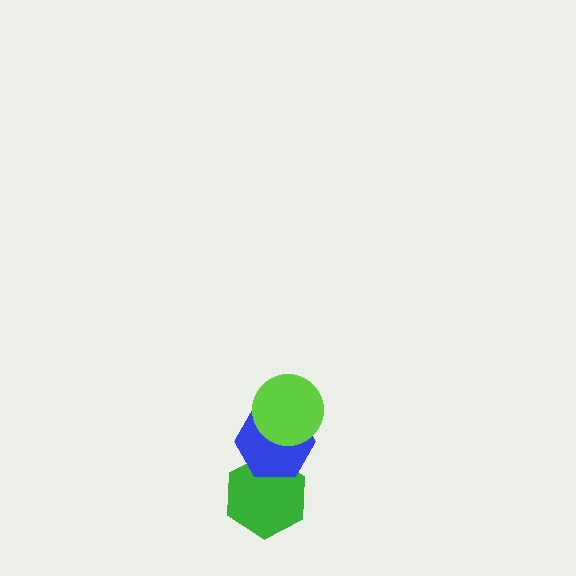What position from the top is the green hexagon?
The green hexagon is 3rd from the top.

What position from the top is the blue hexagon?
The blue hexagon is 2nd from the top.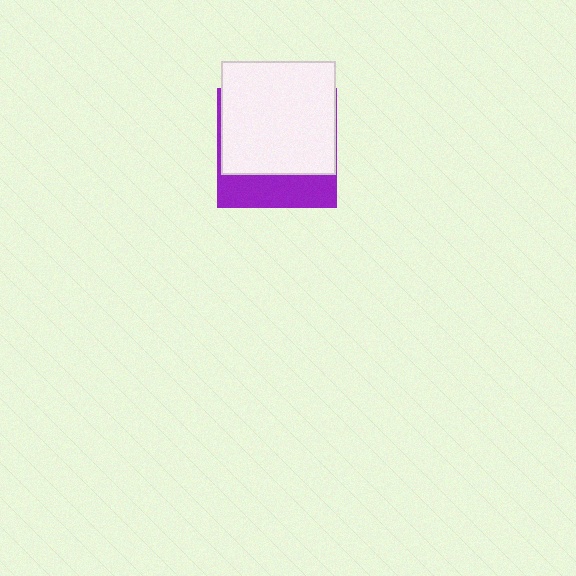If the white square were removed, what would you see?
You would see the complete purple square.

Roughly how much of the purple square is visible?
A small part of it is visible (roughly 30%).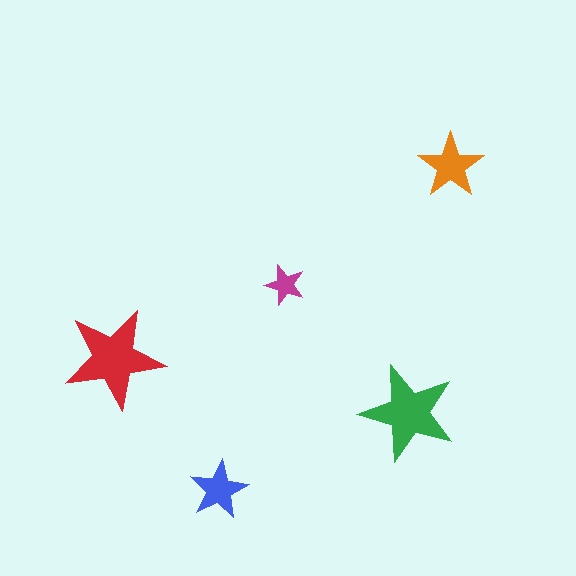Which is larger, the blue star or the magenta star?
The blue one.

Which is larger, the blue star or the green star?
The green one.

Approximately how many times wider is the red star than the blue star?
About 1.5 times wider.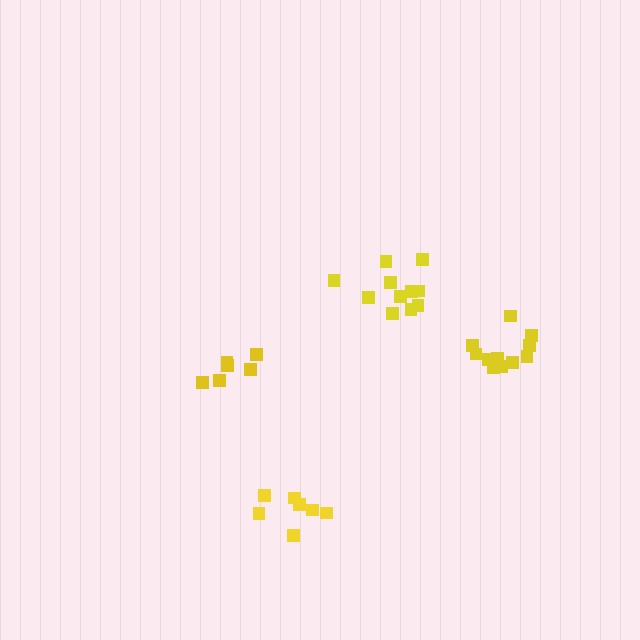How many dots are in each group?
Group 1: 11 dots, Group 2: 7 dots, Group 3: 6 dots, Group 4: 11 dots (35 total).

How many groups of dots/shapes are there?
There are 4 groups.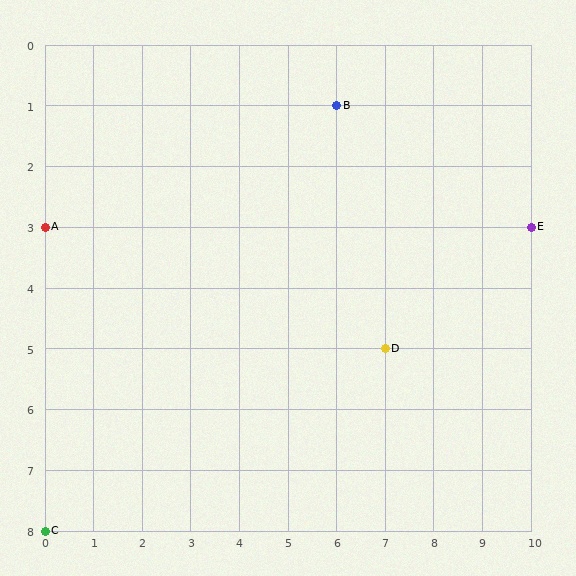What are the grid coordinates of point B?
Point B is at grid coordinates (6, 1).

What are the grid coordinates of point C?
Point C is at grid coordinates (0, 8).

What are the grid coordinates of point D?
Point D is at grid coordinates (7, 5).